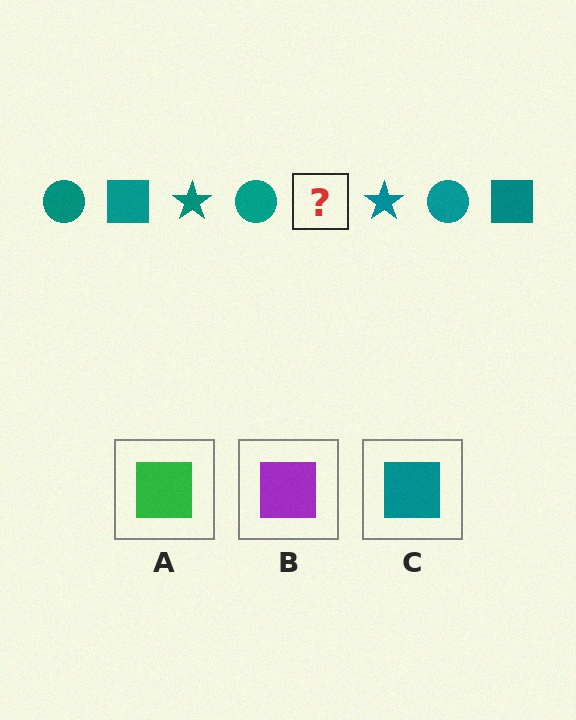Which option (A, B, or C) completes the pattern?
C.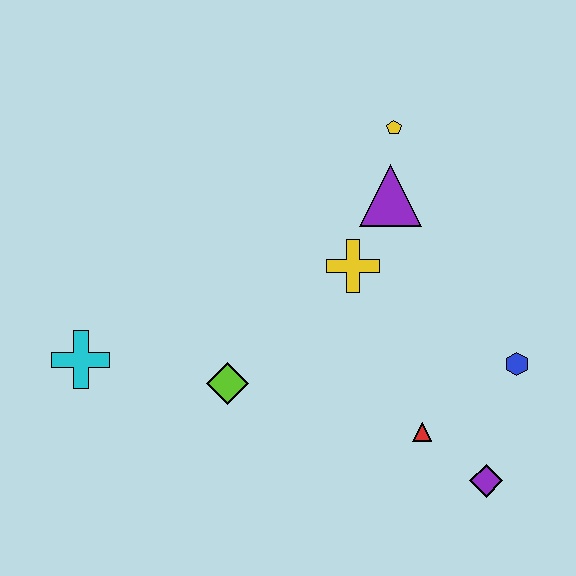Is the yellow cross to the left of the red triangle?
Yes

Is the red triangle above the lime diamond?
No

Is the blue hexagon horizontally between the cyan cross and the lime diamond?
No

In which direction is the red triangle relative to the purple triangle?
The red triangle is below the purple triangle.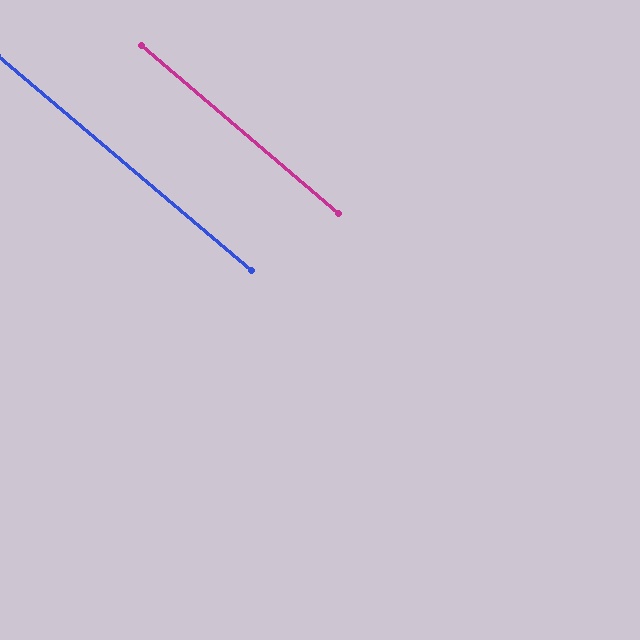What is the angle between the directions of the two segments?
Approximately 0 degrees.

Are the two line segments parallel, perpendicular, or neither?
Parallel — their directions differ by only 0.2°.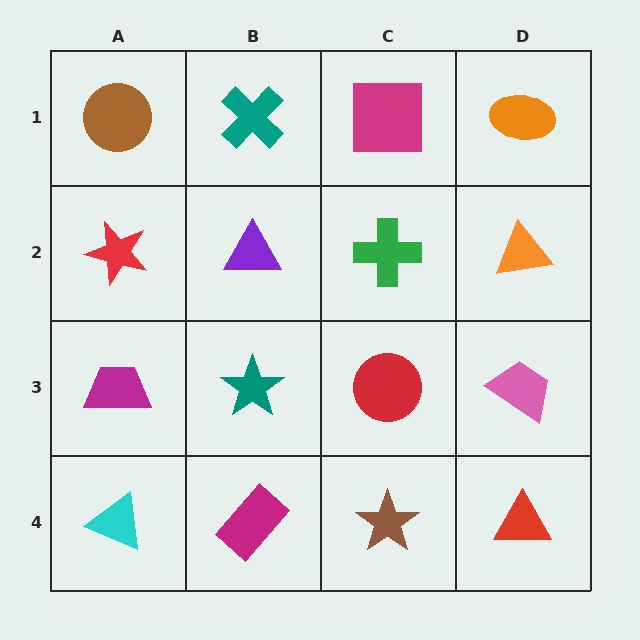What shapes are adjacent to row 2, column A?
A brown circle (row 1, column A), a magenta trapezoid (row 3, column A), a purple triangle (row 2, column B).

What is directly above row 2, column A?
A brown circle.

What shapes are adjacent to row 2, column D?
An orange ellipse (row 1, column D), a pink trapezoid (row 3, column D), a green cross (row 2, column C).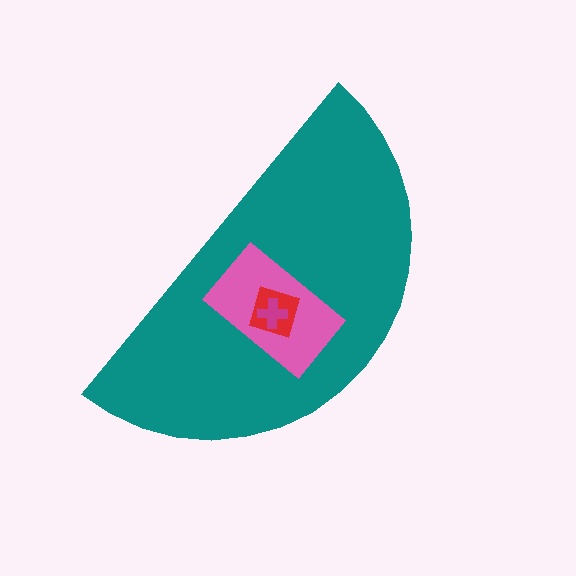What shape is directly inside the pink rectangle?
The red square.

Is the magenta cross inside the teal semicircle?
Yes.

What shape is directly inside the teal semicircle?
The pink rectangle.